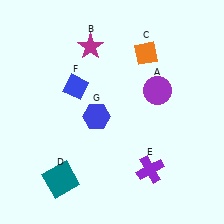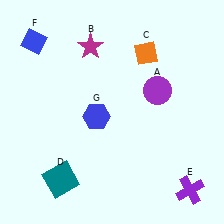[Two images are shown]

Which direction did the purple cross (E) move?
The purple cross (E) moved right.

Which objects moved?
The objects that moved are: the purple cross (E), the blue diamond (F).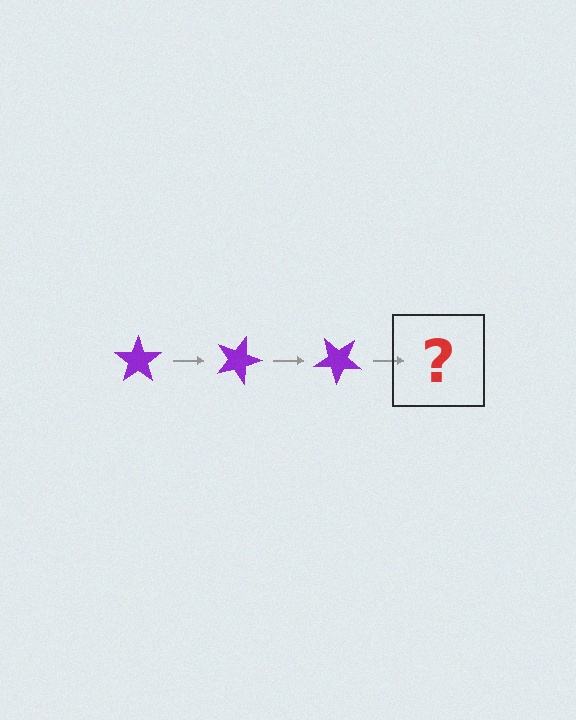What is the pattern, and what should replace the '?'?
The pattern is that the star rotates 20 degrees each step. The '?' should be a purple star rotated 60 degrees.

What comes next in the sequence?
The next element should be a purple star rotated 60 degrees.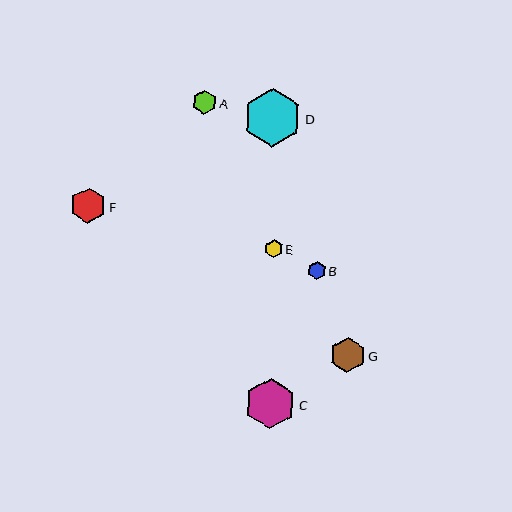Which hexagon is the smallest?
Hexagon E is the smallest with a size of approximately 18 pixels.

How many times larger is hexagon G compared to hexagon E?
Hexagon G is approximately 2.0 times the size of hexagon E.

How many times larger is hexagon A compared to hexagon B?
Hexagon A is approximately 1.3 times the size of hexagon B.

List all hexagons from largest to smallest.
From largest to smallest: D, C, F, G, A, B, E.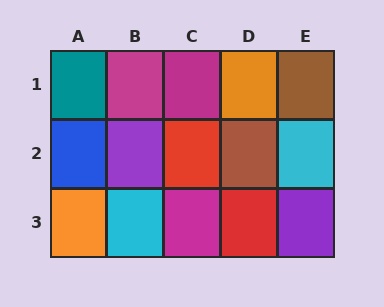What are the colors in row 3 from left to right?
Orange, cyan, magenta, red, purple.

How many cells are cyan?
2 cells are cyan.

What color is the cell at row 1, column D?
Orange.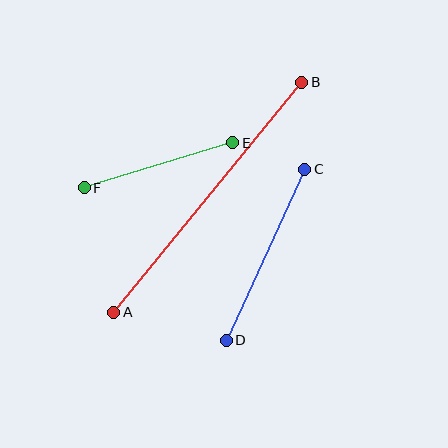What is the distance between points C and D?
The distance is approximately 188 pixels.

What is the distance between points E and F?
The distance is approximately 155 pixels.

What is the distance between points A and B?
The distance is approximately 297 pixels.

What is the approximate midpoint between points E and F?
The midpoint is at approximately (159, 165) pixels.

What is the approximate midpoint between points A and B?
The midpoint is at approximately (208, 197) pixels.